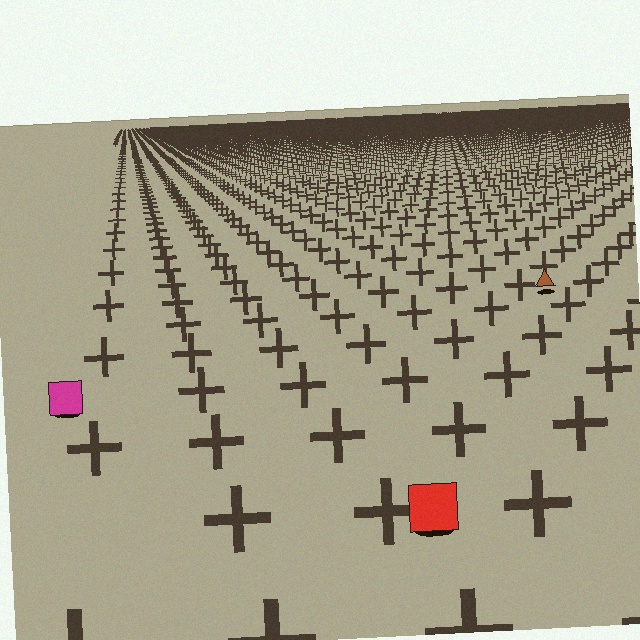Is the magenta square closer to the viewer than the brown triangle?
Yes. The magenta square is closer — you can tell from the texture gradient: the ground texture is coarser near it.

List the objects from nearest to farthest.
From nearest to farthest: the red square, the magenta square, the brown triangle.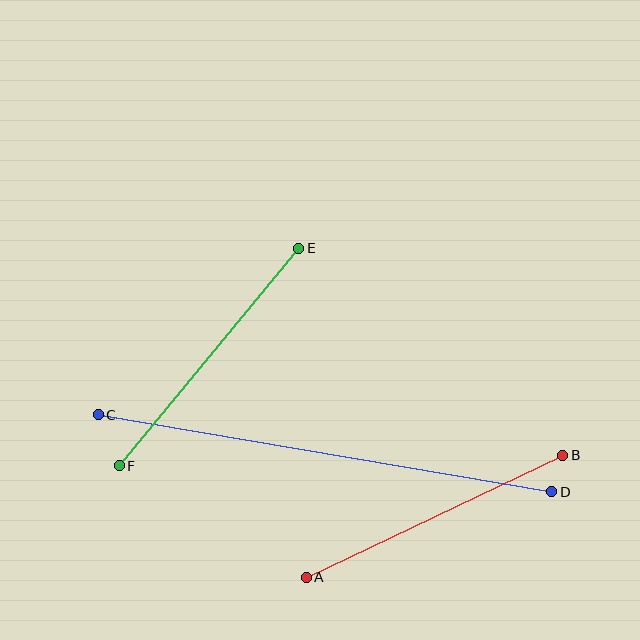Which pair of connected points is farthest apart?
Points C and D are farthest apart.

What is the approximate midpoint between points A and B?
The midpoint is at approximately (434, 516) pixels.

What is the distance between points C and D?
The distance is approximately 460 pixels.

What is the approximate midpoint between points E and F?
The midpoint is at approximately (209, 357) pixels.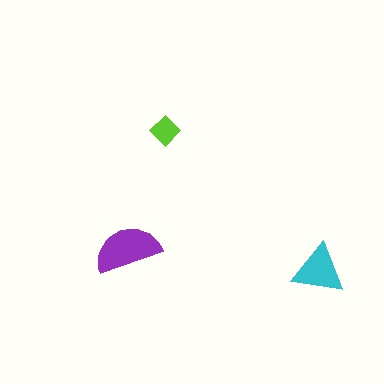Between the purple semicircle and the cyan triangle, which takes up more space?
The purple semicircle.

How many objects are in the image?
There are 3 objects in the image.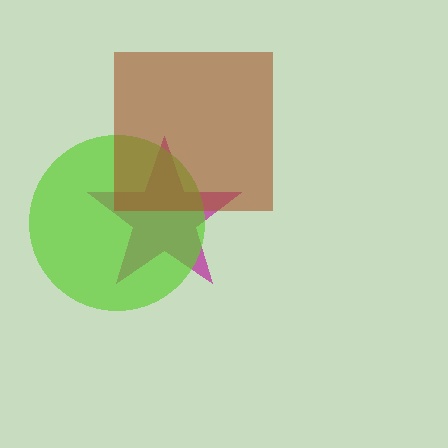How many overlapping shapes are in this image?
There are 3 overlapping shapes in the image.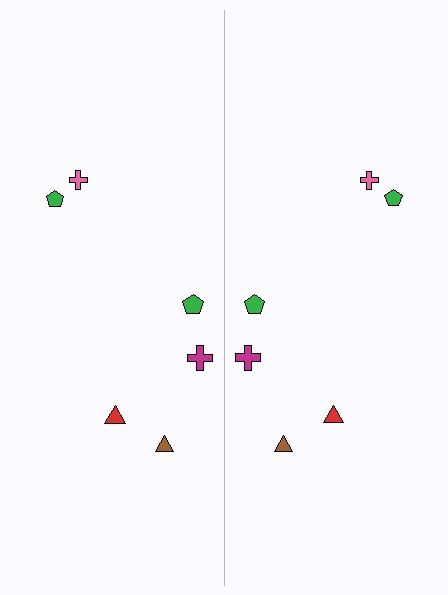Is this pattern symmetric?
Yes, this pattern has bilateral (reflection) symmetry.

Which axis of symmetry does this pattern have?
The pattern has a vertical axis of symmetry running through the center of the image.